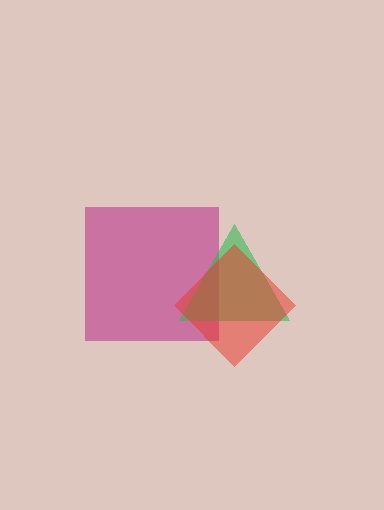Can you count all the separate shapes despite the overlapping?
Yes, there are 3 separate shapes.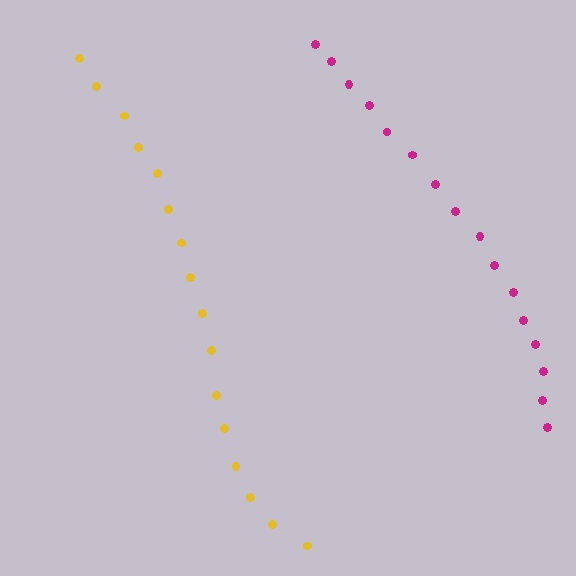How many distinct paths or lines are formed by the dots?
There are 2 distinct paths.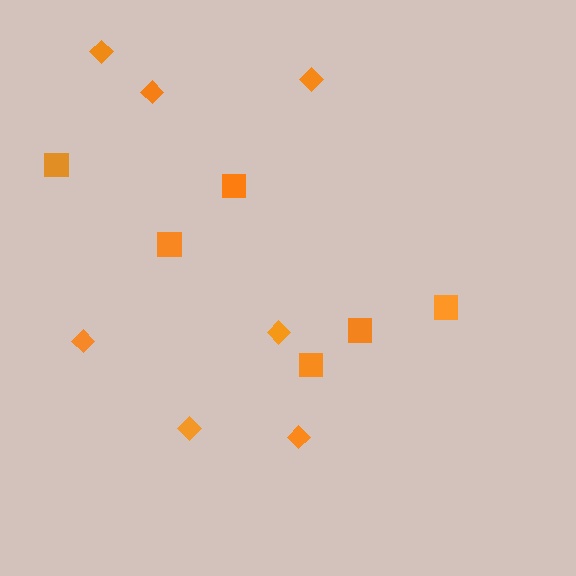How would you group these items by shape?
There are 2 groups: one group of diamonds (7) and one group of squares (6).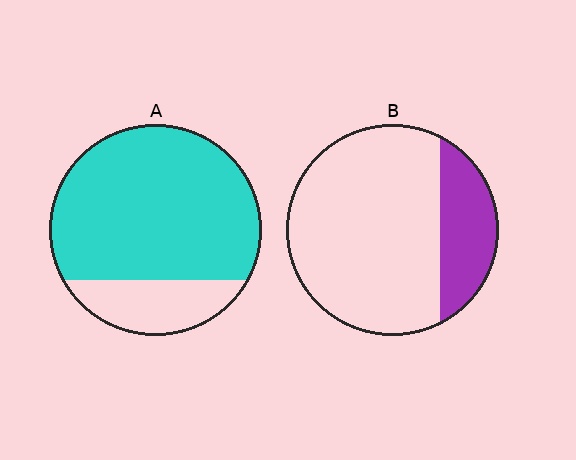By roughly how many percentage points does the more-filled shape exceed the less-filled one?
By roughly 55 percentage points (A over B).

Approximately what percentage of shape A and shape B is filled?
A is approximately 80% and B is approximately 25%.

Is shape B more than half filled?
No.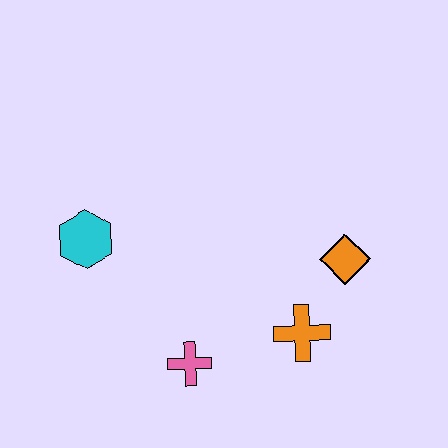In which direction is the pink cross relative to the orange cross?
The pink cross is to the left of the orange cross.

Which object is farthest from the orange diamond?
The cyan hexagon is farthest from the orange diamond.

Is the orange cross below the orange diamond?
Yes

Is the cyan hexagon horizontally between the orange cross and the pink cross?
No